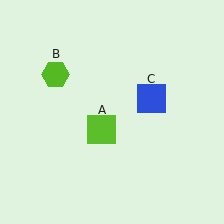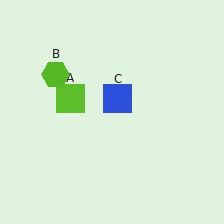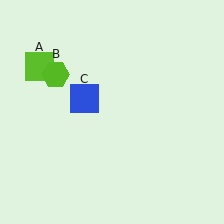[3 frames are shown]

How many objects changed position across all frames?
2 objects changed position: lime square (object A), blue square (object C).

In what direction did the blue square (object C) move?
The blue square (object C) moved left.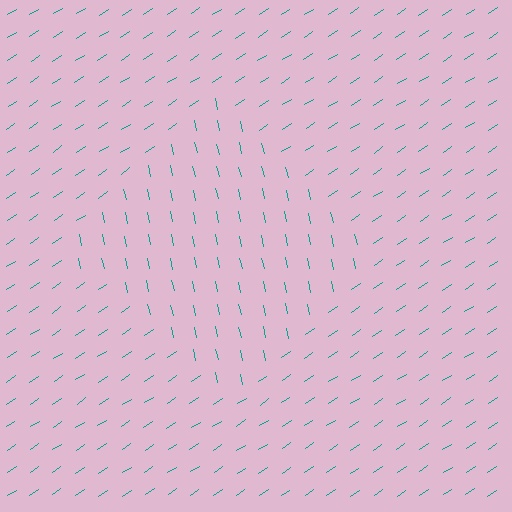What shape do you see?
I see a diamond.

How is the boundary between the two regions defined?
The boundary is defined purely by a change in line orientation (approximately 69 degrees difference). All lines are the same color and thickness.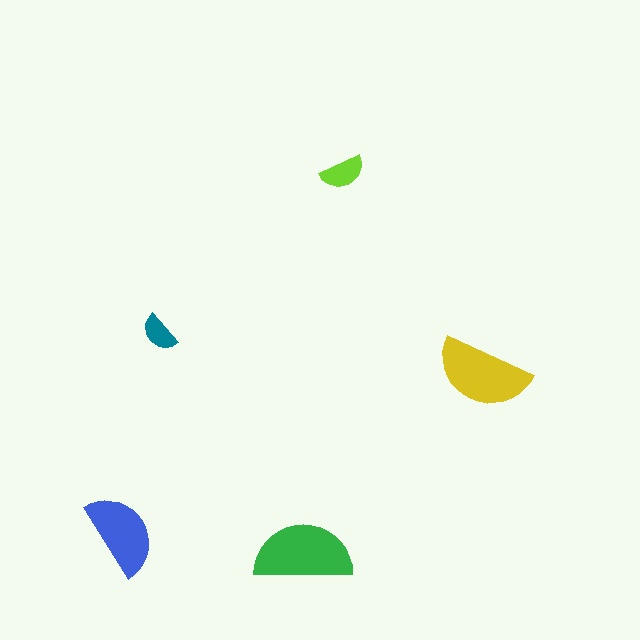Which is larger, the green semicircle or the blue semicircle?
The green one.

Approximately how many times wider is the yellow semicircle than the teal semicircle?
About 2.5 times wider.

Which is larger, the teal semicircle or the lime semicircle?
The lime one.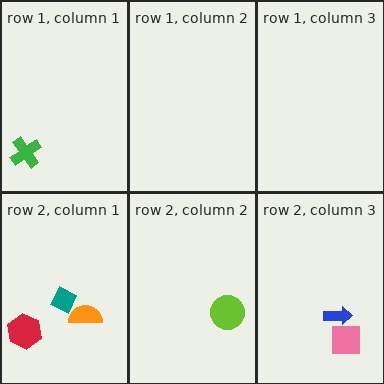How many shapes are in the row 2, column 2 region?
1.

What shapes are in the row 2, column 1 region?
The orange semicircle, the teal diamond, the red hexagon.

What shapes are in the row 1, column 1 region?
The green cross.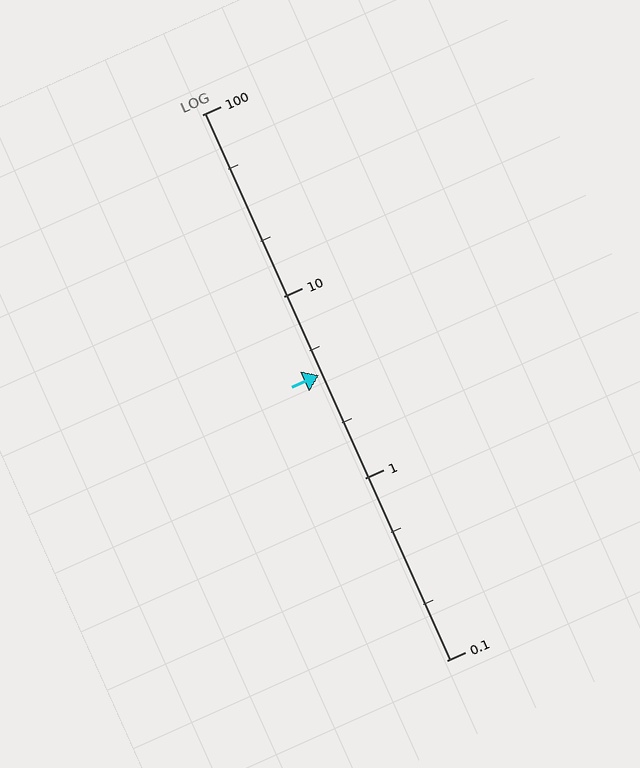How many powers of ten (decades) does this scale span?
The scale spans 3 decades, from 0.1 to 100.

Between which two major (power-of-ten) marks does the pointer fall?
The pointer is between 1 and 10.